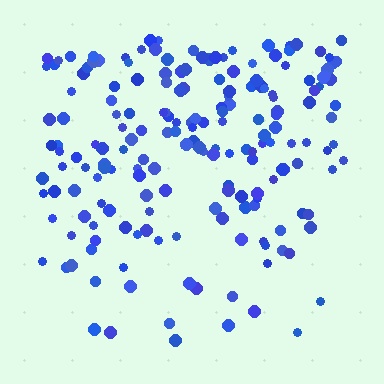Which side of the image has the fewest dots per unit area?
The bottom.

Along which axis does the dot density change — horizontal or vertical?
Vertical.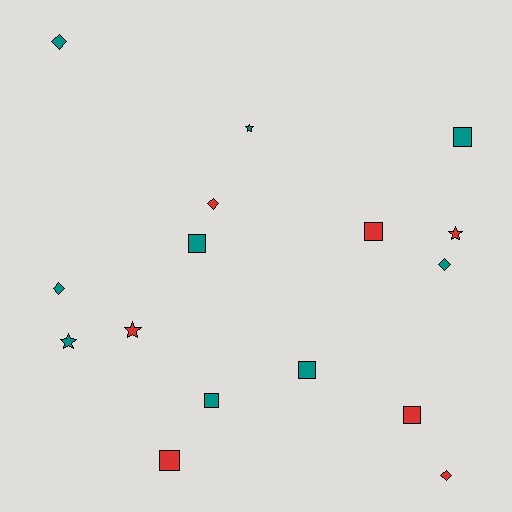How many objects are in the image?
There are 16 objects.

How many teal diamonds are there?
There are 3 teal diamonds.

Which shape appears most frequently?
Square, with 7 objects.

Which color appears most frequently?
Teal, with 9 objects.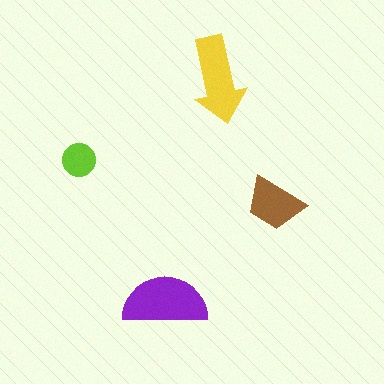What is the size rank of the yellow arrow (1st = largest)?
2nd.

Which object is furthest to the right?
The brown trapezoid is rightmost.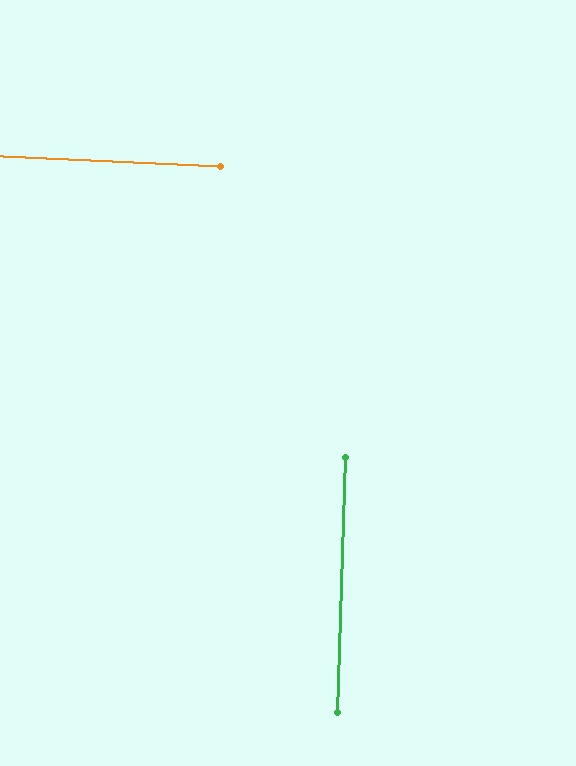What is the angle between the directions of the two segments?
Approximately 89 degrees.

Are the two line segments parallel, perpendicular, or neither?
Perpendicular — they meet at approximately 89°.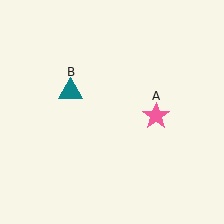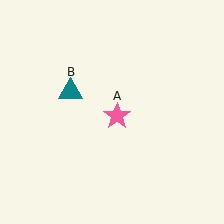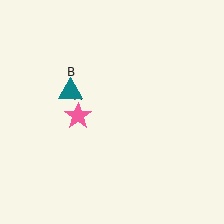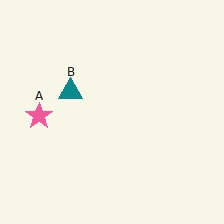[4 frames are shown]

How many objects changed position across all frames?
1 object changed position: pink star (object A).